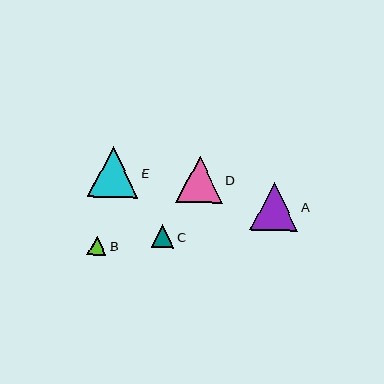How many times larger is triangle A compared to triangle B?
Triangle A is approximately 2.5 times the size of triangle B.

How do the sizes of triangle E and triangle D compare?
Triangle E and triangle D are approximately the same size.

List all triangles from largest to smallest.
From largest to smallest: E, A, D, C, B.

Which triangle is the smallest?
Triangle B is the smallest with a size of approximately 19 pixels.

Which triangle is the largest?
Triangle E is the largest with a size of approximately 51 pixels.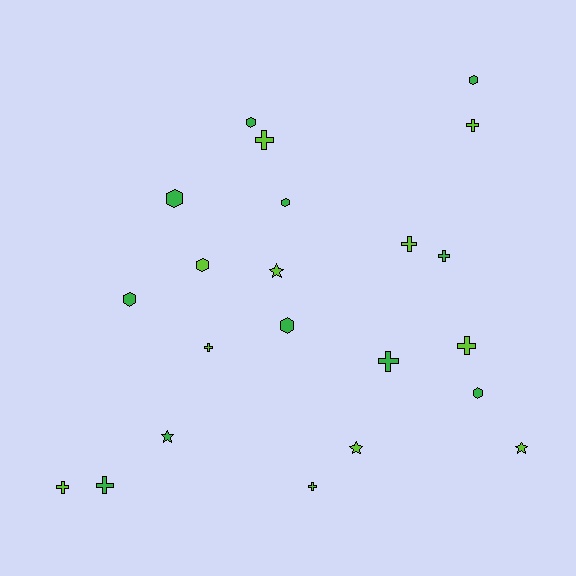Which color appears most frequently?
Lime, with 11 objects.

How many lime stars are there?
There are 3 lime stars.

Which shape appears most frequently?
Cross, with 10 objects.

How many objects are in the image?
There are 22 objects.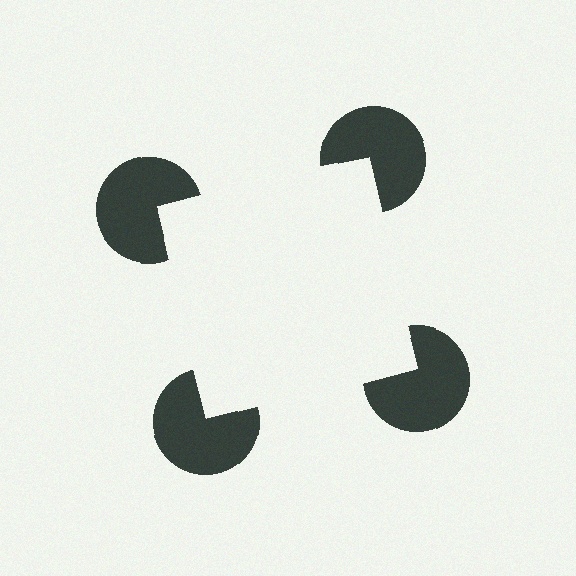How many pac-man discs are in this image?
There are 4 — one at each vertex of the illusory square.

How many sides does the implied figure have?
4 sides.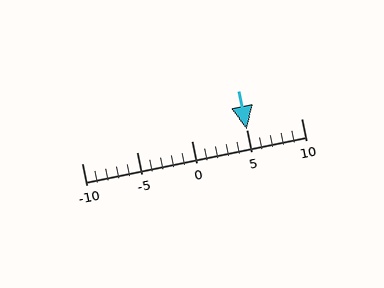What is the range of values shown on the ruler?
The ruler shows values from -10 to 10.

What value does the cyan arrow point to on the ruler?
The cyan arrow points to approximately 5.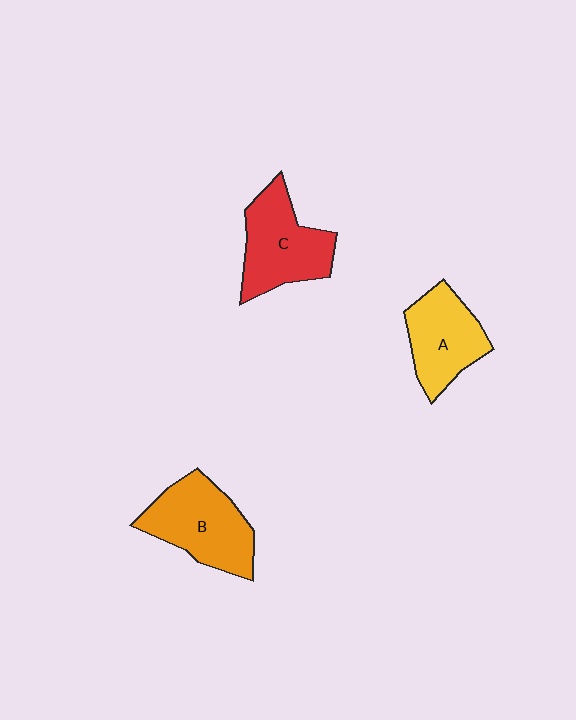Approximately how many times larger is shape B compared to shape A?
Approximately 1.2 times.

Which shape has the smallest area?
Shape A (yellow).